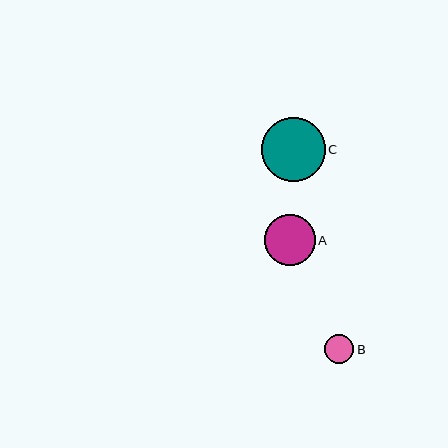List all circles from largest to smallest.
From largest to smallest: C, A, B.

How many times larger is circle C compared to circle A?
Circle C is approximately 1.3 times the size of circle A.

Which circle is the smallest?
Circle B is the smallest with a size of approximately 29 pixels.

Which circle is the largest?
Circle C is the largest with a size of approximately 64 pixels.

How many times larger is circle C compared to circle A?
Circle C is approximately 1.3 times the size of circle A.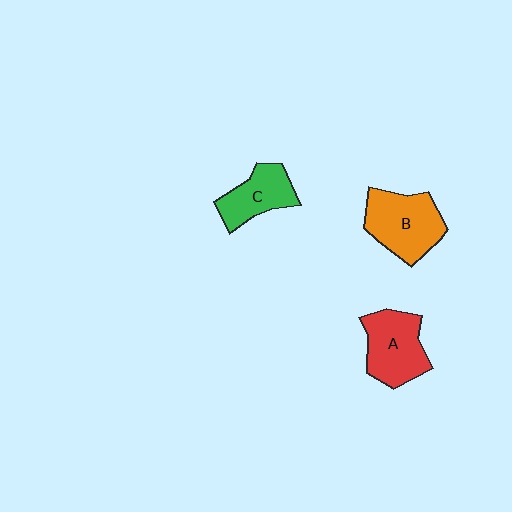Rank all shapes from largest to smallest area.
From largest to smallest: B (orange), A (red), C (green).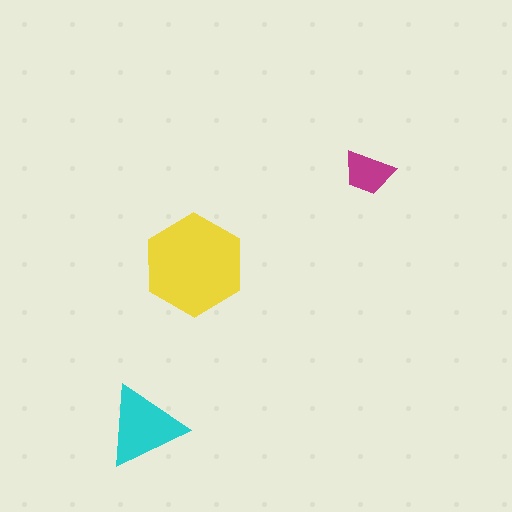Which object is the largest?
The yellow hexagon.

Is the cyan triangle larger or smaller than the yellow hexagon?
Smaller.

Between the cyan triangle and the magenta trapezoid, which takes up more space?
The cyan triangle.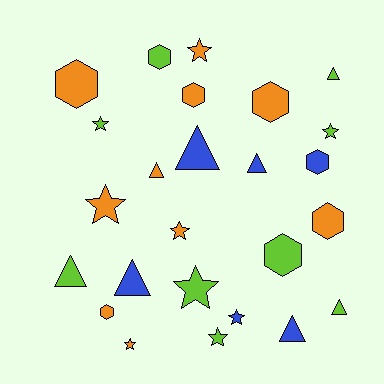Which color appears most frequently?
Orange, with 10 objects.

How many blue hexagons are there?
There is 1 blue hexagon.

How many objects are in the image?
There are 25 objects.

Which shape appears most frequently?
Star, with 9 objects.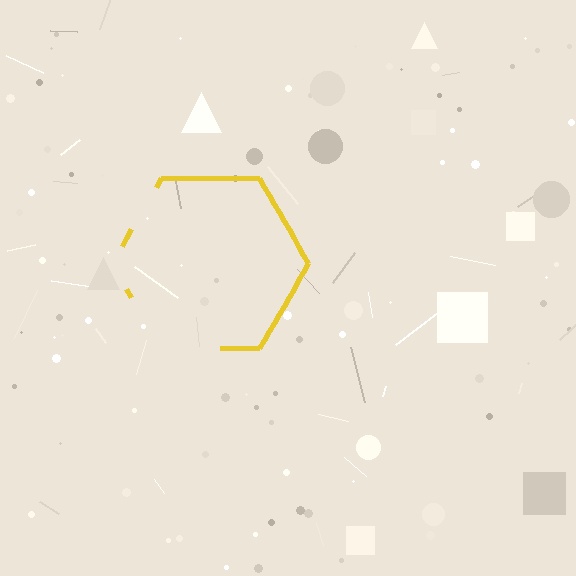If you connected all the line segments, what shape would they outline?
They would outline a hexagon.